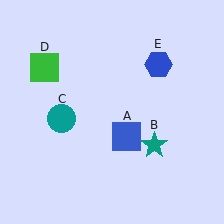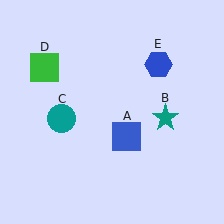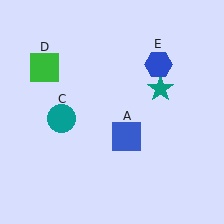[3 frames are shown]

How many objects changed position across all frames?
1 object changed position: teal star (object B).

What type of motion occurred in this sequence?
The teal star (object B) rotated counterclockwise around the center of the scene.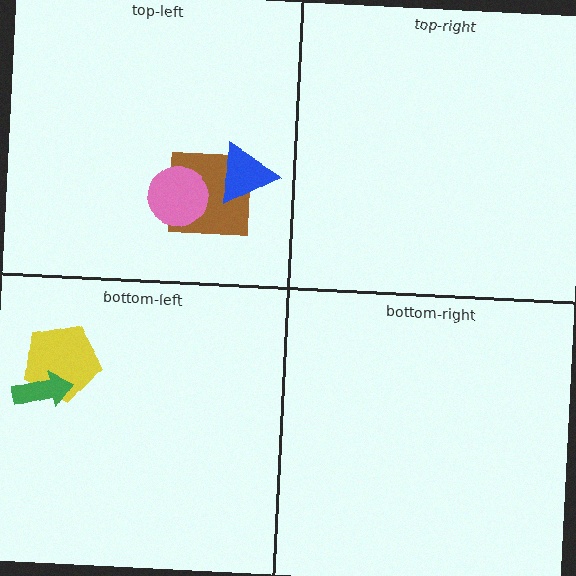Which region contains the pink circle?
The top-left region.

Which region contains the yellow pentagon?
The bottom-left region.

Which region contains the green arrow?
The bottom-left region.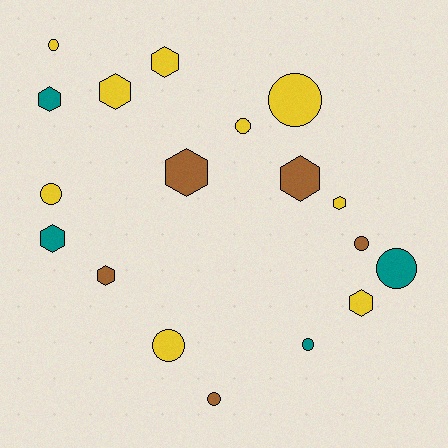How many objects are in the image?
There are 18 objects.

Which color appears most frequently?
Yellow, with 9 objects.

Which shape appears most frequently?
Circle, with 9 objects.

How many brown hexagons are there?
There are 3 brown hexagons.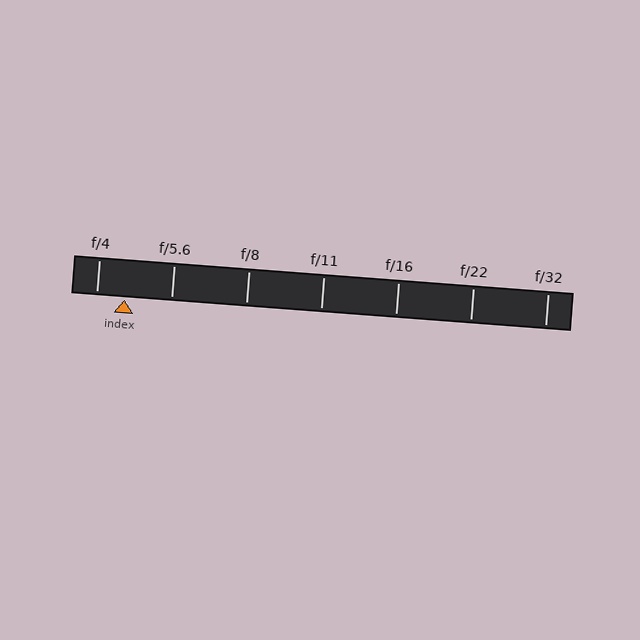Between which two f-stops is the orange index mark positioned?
The index mark is between f/4 and f/5.6.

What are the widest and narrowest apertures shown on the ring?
The widest aperture shown is f/4 and the narrowest is f/32.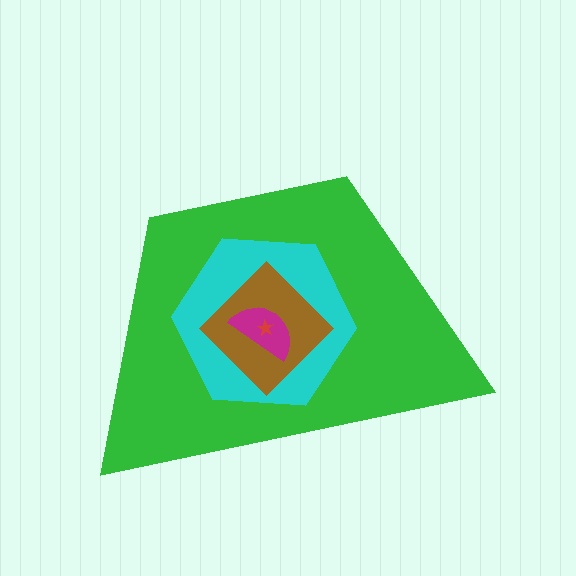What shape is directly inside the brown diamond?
The magenta semicircle.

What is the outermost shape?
The green trapezoid.